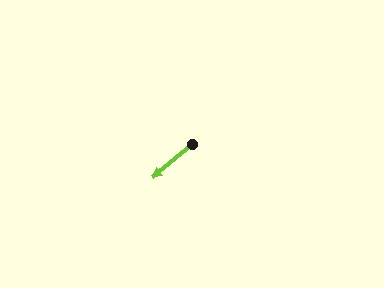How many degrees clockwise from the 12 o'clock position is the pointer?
Approximately 230 degrees.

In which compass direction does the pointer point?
Southwest.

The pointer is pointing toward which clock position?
Roughly 8 o'clock.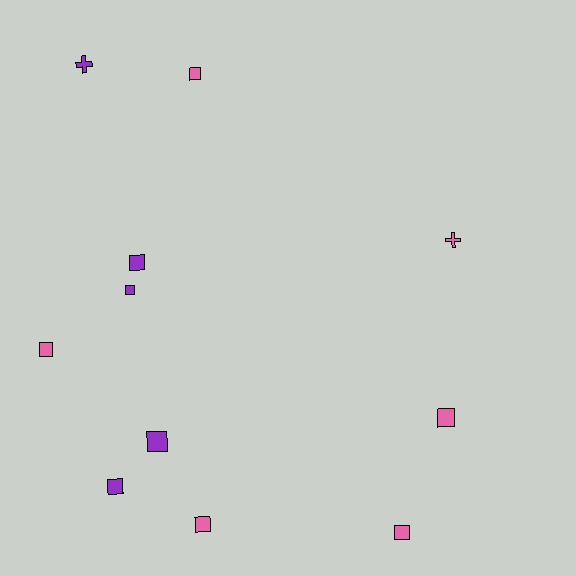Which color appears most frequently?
Pink, with 6 objects.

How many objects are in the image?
There are 11 objects.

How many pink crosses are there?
There is 1 pink cross.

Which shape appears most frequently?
Square, with 9 objects.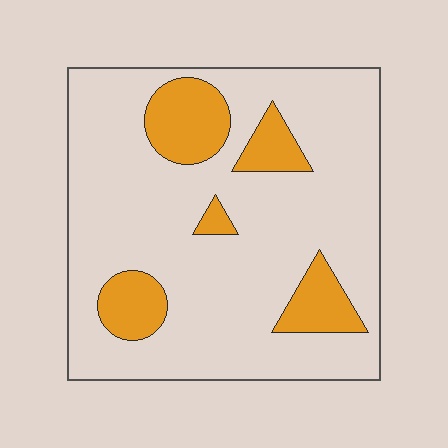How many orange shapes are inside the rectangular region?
5.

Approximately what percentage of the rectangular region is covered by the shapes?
Approximately 20%.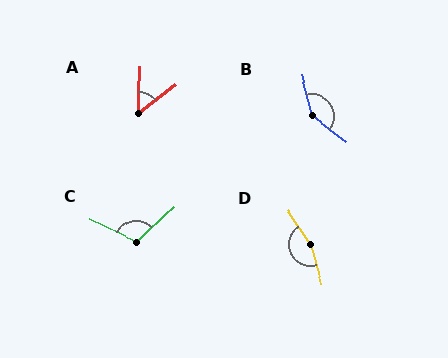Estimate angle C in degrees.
Approximately 111 degrees.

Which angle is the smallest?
A, at approximately 51 degrees.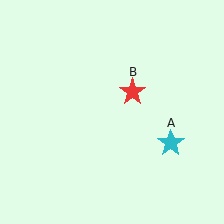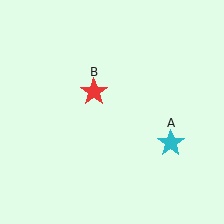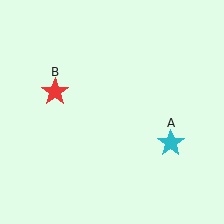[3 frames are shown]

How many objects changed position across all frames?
1 object changed position: red star (object B).